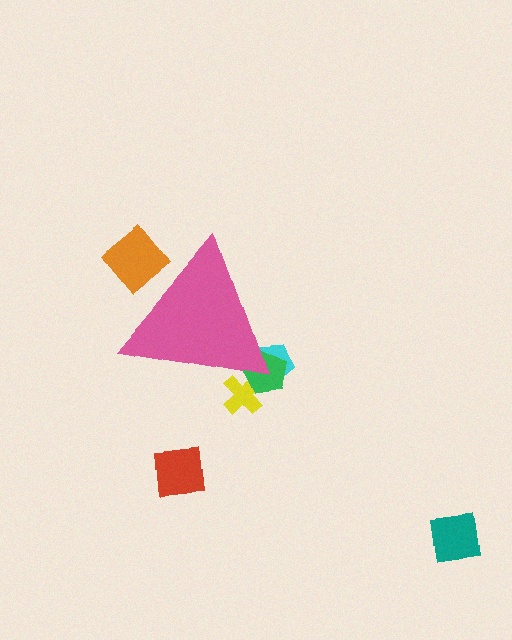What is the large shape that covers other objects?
A pink triangle.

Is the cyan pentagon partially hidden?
Yes, the cyan pentagon is partially hidden behind the pink triangle.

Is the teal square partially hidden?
No, the teal square is fully visible.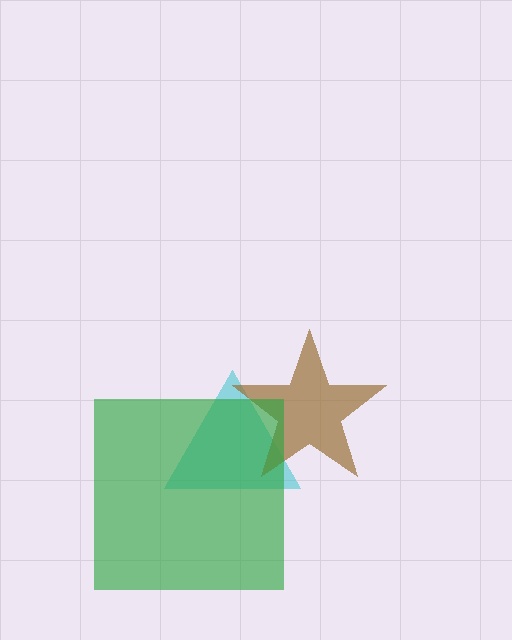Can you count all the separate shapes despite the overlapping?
Yes, there are 3 separate shapes.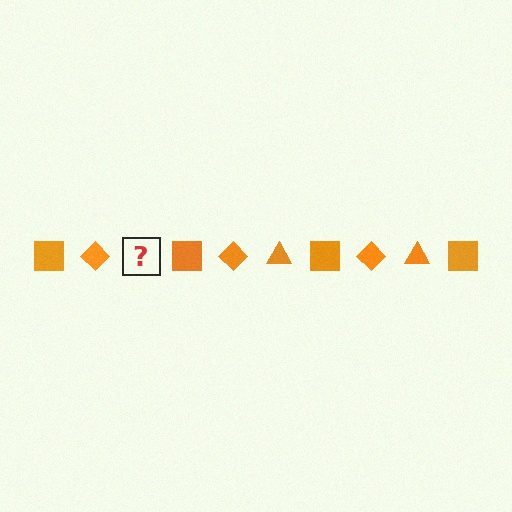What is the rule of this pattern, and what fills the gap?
The rule is that the pattern cycles through square, diamond, triangle shapes in orange. The gap should be filled with an orange triangle.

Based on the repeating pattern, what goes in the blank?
The blank should be an orange triangle.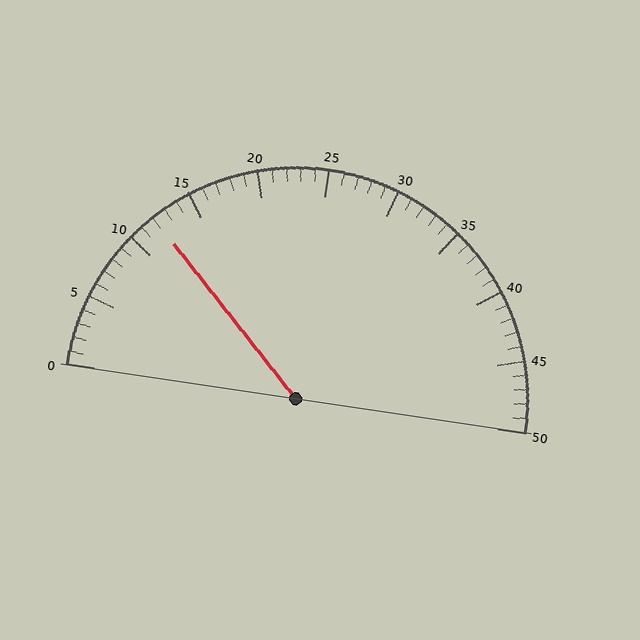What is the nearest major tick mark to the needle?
The nearest major tick mark is 10.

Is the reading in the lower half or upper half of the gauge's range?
The reading is in the lower half of the range (0 to 50).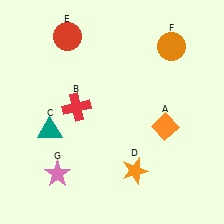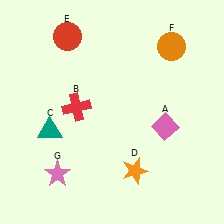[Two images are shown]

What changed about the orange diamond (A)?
In Image 1, A is orange. In Image 2, it changed to pink.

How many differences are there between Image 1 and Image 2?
There is 1 difference between the two images.